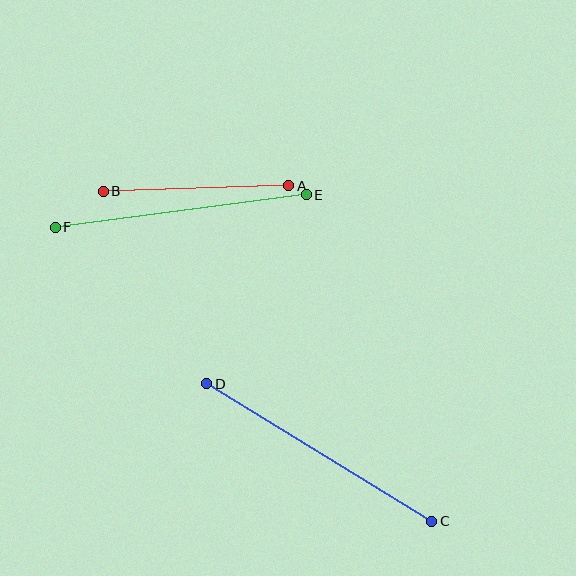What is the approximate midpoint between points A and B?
The midpoint is at approximately (196, 188) pixels.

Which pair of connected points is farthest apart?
Points C and D are farthest apart.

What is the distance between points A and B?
The distance is approximately 186 pixels.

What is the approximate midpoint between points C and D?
The midpoint is at approximately (319, 452) pixels.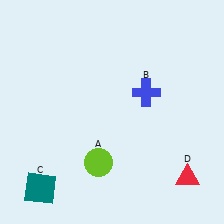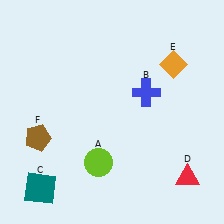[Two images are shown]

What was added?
An orange diamond (E), a brown pentagon (F) were added in Image 2.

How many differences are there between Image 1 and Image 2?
There are 2 differences between the two images.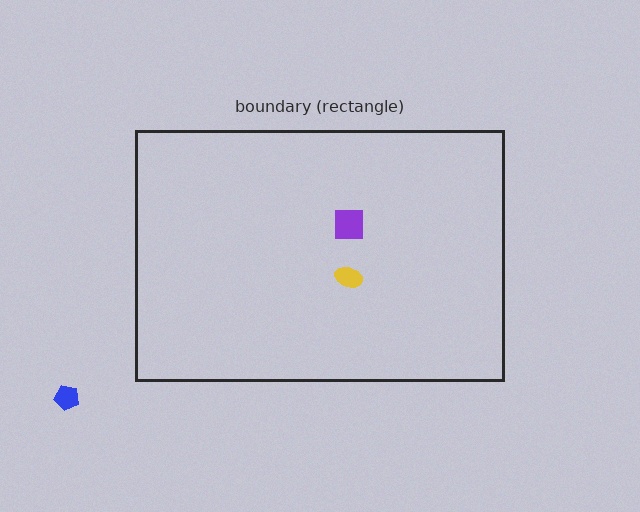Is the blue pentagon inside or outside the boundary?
Outside.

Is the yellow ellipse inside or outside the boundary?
Inside.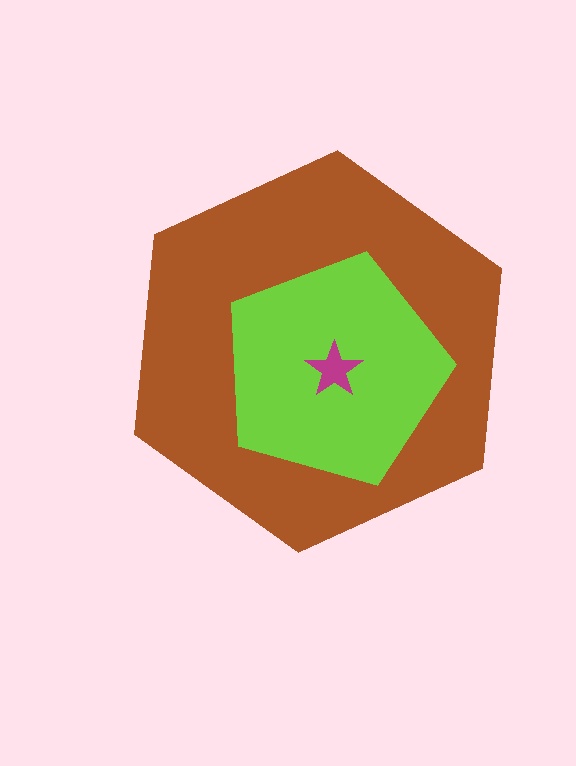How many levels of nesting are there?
3.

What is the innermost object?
The magenta star.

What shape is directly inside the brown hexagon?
The lime pentagon.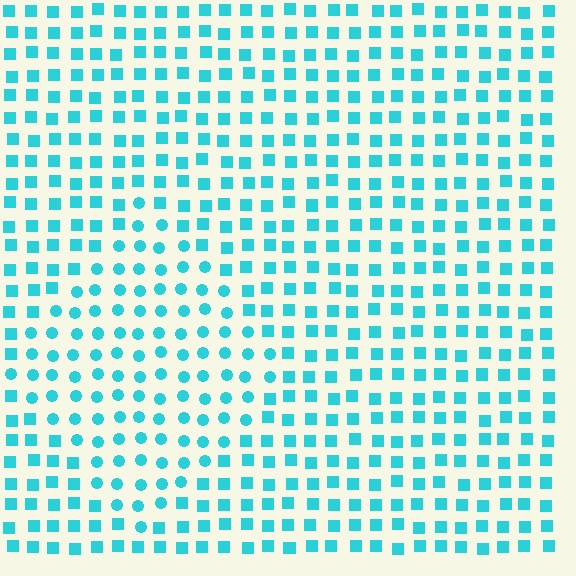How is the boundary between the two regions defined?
The boundary is defined by a change in element shape: circles inside vs. squares outside. All elements share the same color and spacing.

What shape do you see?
I see a diamond.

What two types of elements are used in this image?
The image uses circles inside the diamond region and squares outside it.